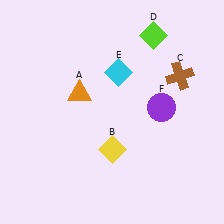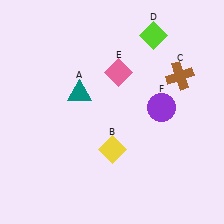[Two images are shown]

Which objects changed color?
A changed from orange to teal. E changed from cyan to pink.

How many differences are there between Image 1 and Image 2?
There are 2 differences between the two images.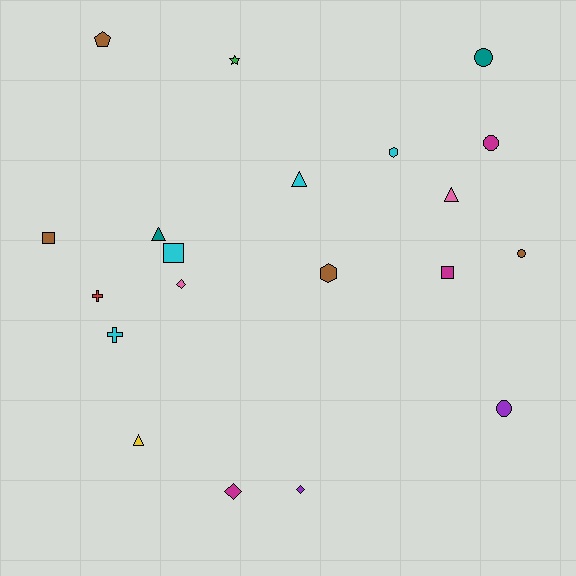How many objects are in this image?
There are 20 objects.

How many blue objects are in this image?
There are no blue objects.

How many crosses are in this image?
There are 2 crosses.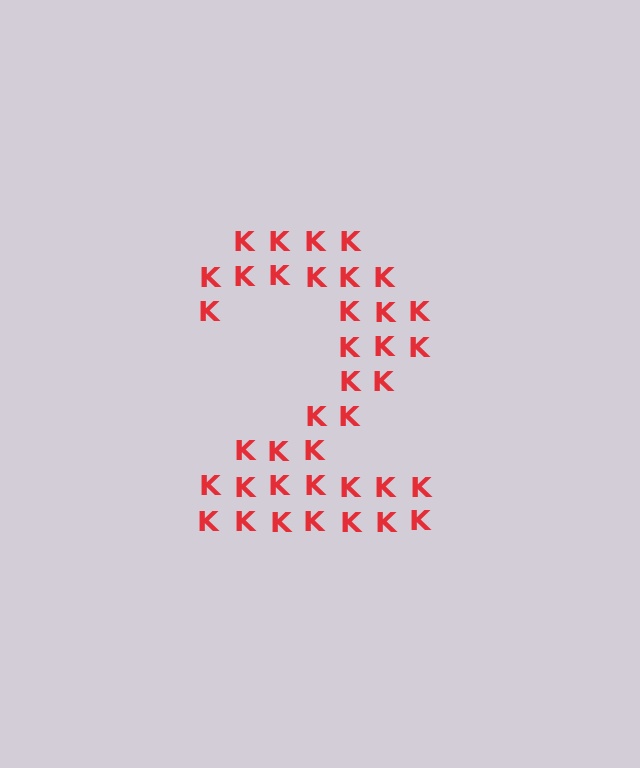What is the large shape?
The large shape is the digit 2.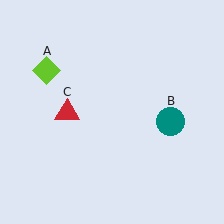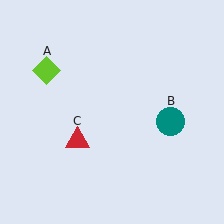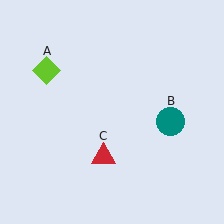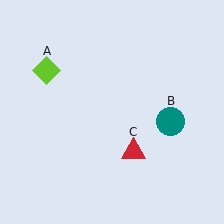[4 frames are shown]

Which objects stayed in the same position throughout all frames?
Lime diamond (object A) and teal circle (object B) remained stationary.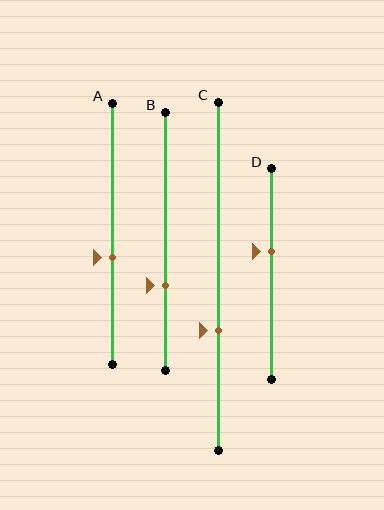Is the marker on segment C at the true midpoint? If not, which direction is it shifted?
No, the marker on segment C is shifted downward by about 16% of the segment length.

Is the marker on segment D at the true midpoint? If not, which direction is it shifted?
No, the marker on segment D is shifted upward by about 11% of the segment length.